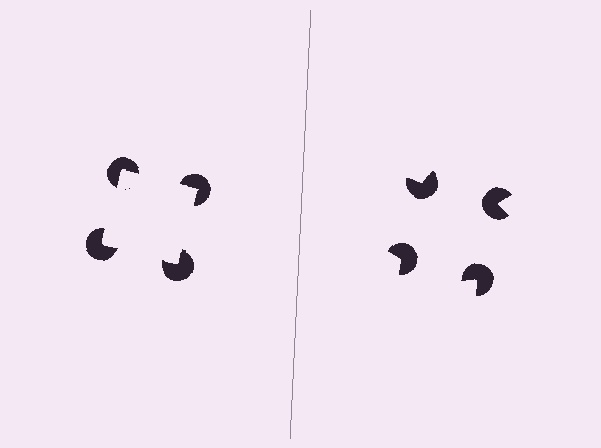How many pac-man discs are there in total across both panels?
8 — 4 on each side.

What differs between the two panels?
The pac-man discs are positioned identically on both sides; only the wedge orientations differ. On the left they align to a square; on the right they are misaligned.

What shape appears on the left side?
An illusory square.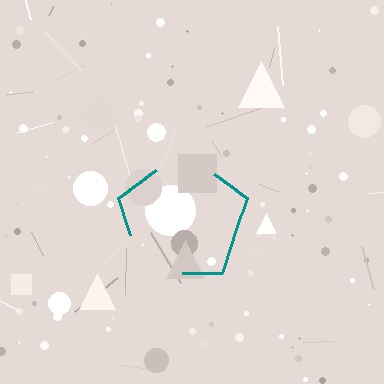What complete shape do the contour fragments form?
The contour fragments form a pentagon.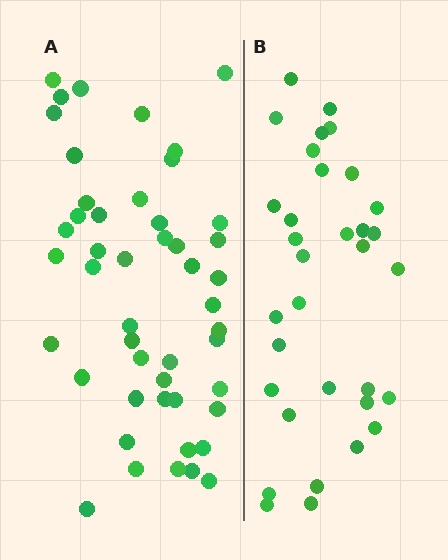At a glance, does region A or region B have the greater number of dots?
Region A (the left region) has more dots.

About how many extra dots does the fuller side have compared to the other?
Region A has approximately 15 more dots than region B.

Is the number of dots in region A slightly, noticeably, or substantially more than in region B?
Region A has substantially more. The ratio is roughly 1.5 to 1.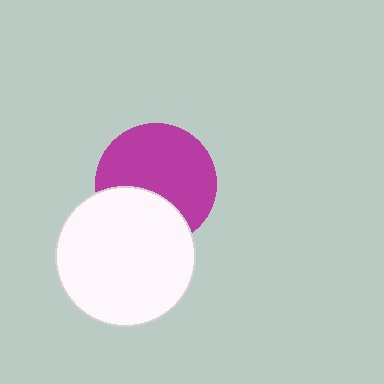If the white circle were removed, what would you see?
You would see the complete magenta circle.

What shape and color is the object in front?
The object in front is a white circle.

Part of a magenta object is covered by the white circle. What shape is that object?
It is a circle.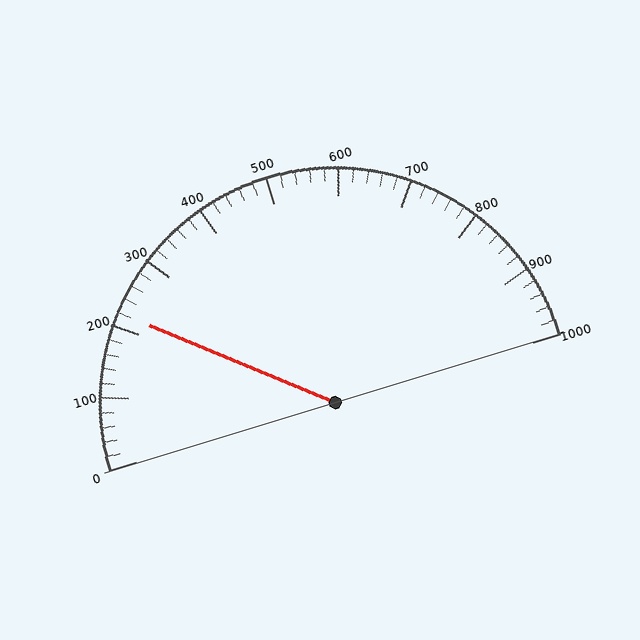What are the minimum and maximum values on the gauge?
The gauge ranges from 0 to 1000.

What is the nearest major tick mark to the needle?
The nearest major tick mark is 200.